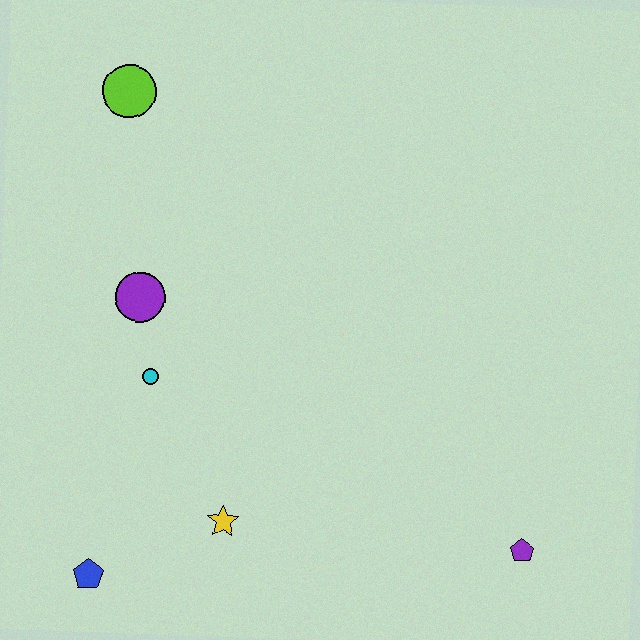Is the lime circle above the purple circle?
Yes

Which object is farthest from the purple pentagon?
The lime circle is farthest from the purple pentagon.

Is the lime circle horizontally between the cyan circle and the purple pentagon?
No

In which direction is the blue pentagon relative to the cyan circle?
The blue pentagon is below the cyan circle.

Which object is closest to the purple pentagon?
The yellow star is closest to the purple pentagon.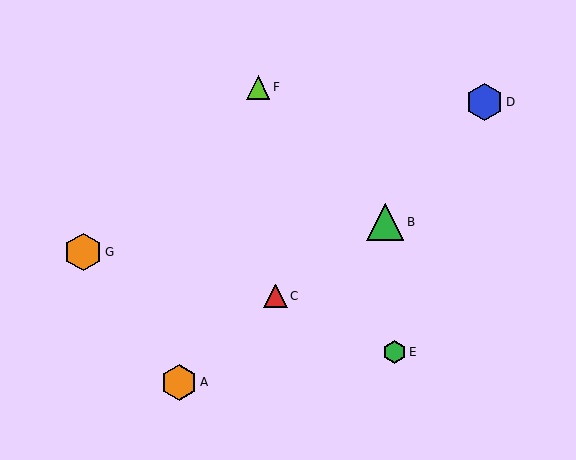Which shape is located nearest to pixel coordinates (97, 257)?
The orange hexagon (labeled G) at (83, 252) is nearest to that location.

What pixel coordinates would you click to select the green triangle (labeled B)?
Click at (385, 222) to select the green triangle B.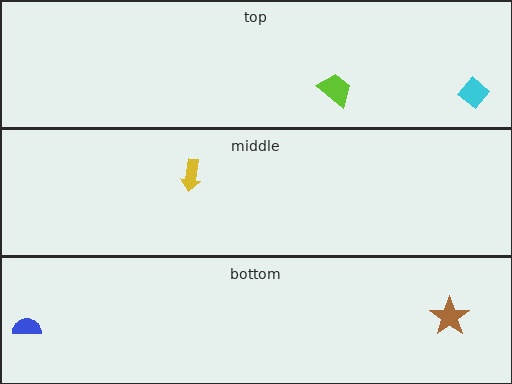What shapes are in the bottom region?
The brown star, the blue semicircle.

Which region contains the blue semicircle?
The bottom region.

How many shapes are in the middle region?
1.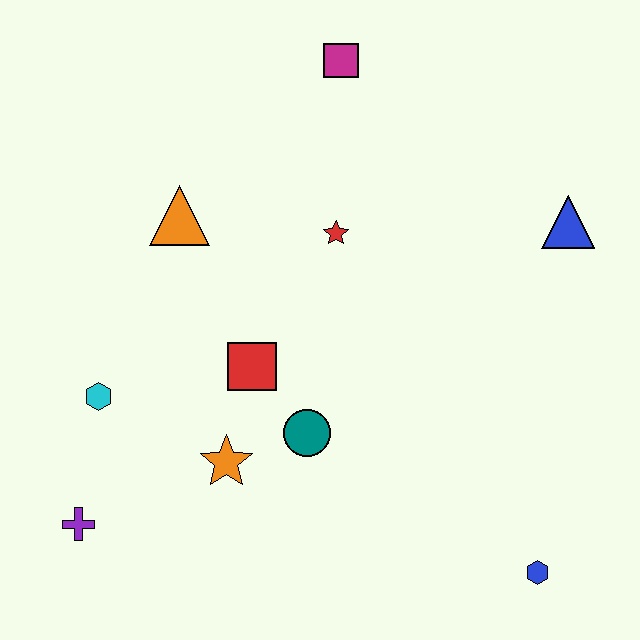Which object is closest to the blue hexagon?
The teal circle is closest to the blue hexagon.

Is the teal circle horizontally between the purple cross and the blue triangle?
Yes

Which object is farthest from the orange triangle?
The blue hexagon is farthest from the orange triangle.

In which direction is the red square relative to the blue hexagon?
The red square is to the left of the blue hexagon.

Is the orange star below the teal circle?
Yes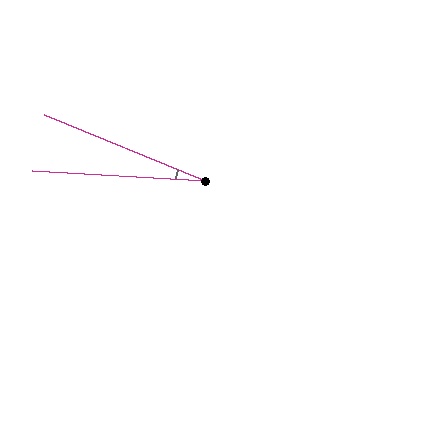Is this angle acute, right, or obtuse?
It is acute.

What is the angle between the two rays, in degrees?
Approximately 19 degrees.